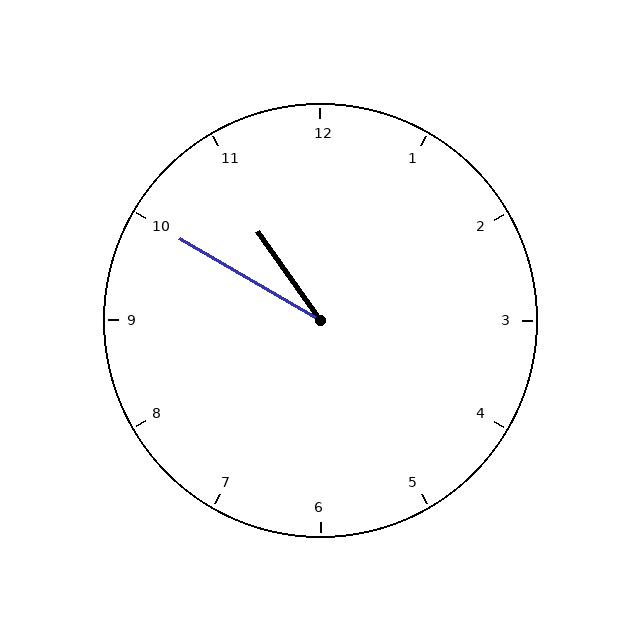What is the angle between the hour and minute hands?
Approximately 25 degrees.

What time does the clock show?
10:50.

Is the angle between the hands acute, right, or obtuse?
It is acute.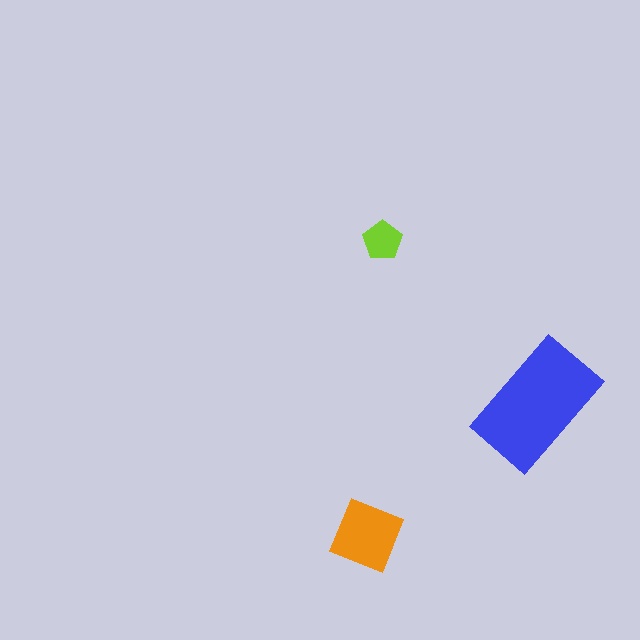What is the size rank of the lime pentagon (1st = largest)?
3rd.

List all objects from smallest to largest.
The lime pentagon, the orange diamond, the blue rectangle.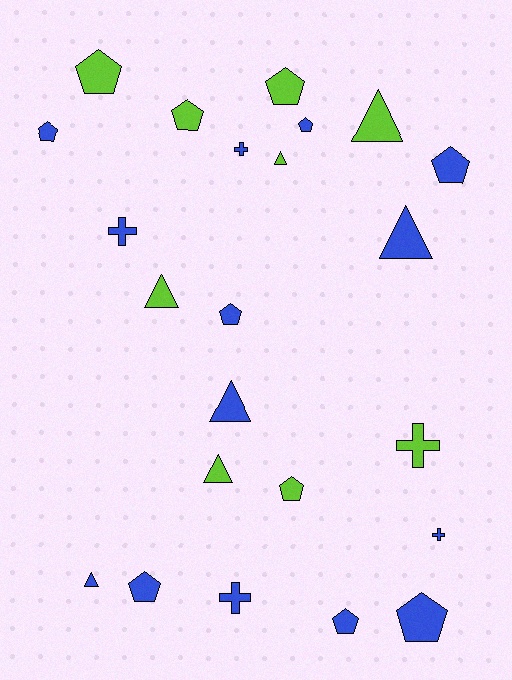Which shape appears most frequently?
Pentagon, with 11 objects.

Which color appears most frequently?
Blue, with 14 objects.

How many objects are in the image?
There are 23 objects.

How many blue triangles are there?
There are 3 blue triangles.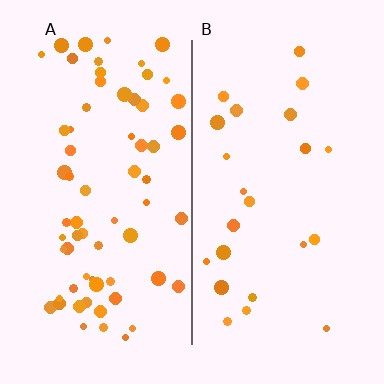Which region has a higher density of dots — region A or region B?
A (the left).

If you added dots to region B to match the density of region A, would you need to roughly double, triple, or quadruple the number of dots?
Approximately triple.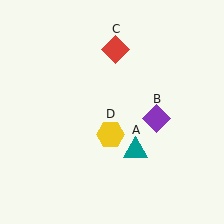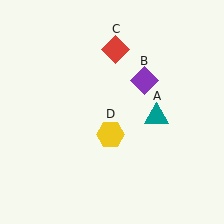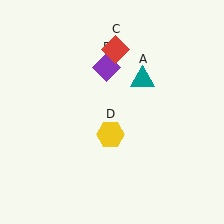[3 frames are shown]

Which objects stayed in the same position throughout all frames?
Red diamond (object C) and yellow hexagon (object D) remained stationary.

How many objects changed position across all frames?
2 objects changed position: teal triangle (object A), purple diamond (object B).